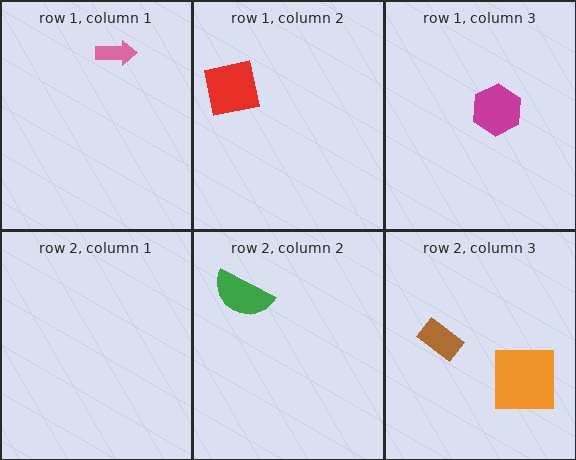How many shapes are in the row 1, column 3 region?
1.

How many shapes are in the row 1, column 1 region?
1.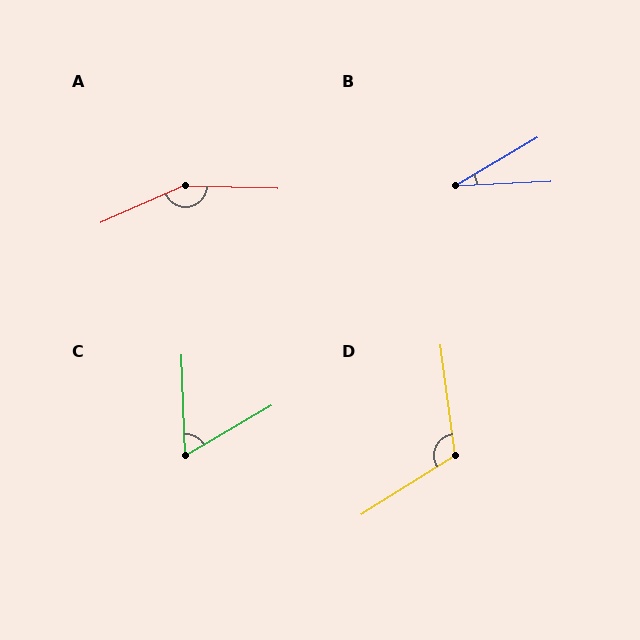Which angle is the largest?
A, at approximately 155 degrees.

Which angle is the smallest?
B, at approximately 28 degrees.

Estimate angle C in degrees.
Approximately 62 degrees.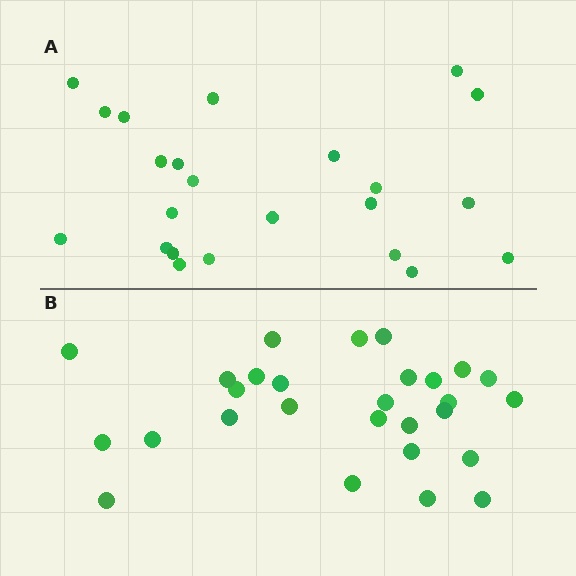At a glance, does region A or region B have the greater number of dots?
Region B (the bottom region) has more dots.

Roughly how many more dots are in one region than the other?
Region B has about 5 more dots than region A.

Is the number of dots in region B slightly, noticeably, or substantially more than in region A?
Region B has only slightly more — the two regions are fairly close. The ratio is roughly 1.2 to 1.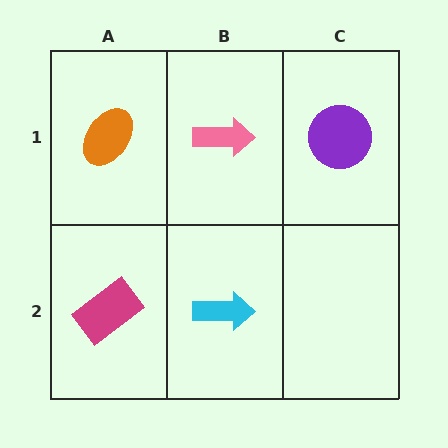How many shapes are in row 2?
2 shapes.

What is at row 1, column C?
A purple circle.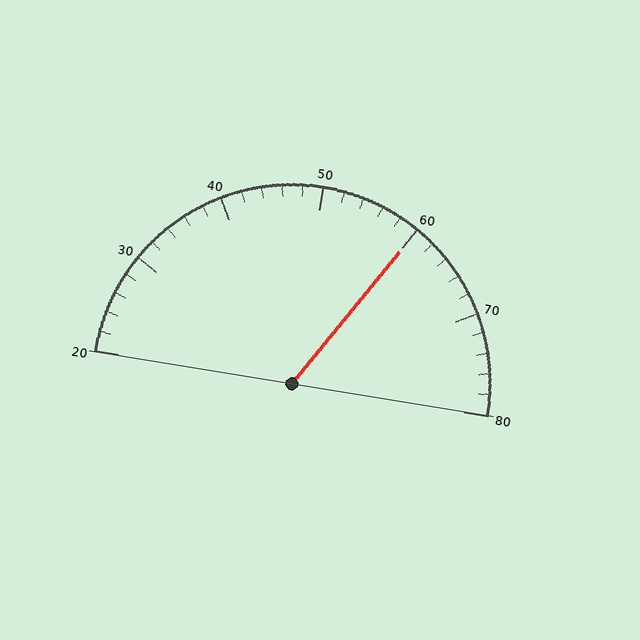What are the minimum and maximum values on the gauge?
The gauge ranges from 20 to 80.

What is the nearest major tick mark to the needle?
The nearest major tick mark is 60.